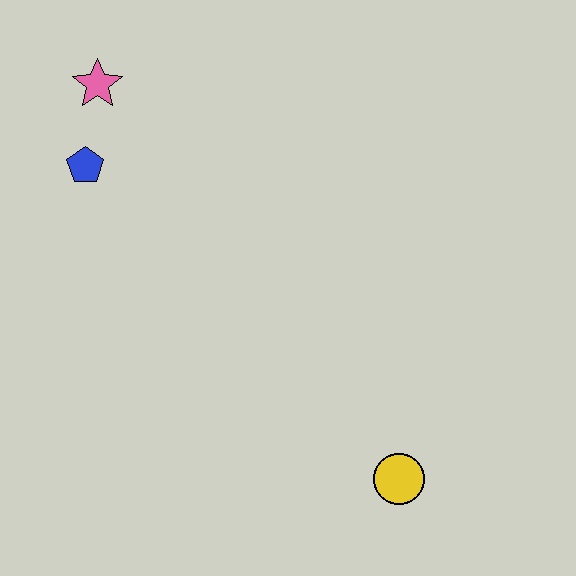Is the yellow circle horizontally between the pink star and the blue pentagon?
No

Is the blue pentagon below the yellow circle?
No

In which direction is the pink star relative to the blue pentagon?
The pink star is above the blue pentagon.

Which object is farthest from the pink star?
The yellow circle is farthest from the pink star.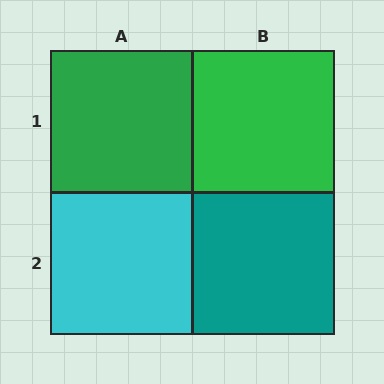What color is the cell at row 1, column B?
Green.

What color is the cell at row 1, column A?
Green.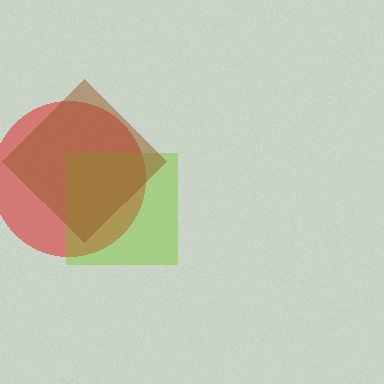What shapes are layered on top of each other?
The layered shapes are: a red circle, a lime square, a brown diamond.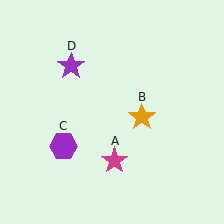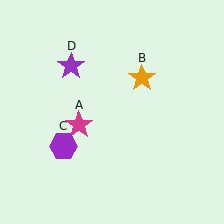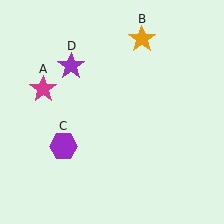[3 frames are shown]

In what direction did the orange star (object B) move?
The orange star (object B) moved up.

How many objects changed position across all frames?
2 objects changed position: magenta star (object A), orange star (object B).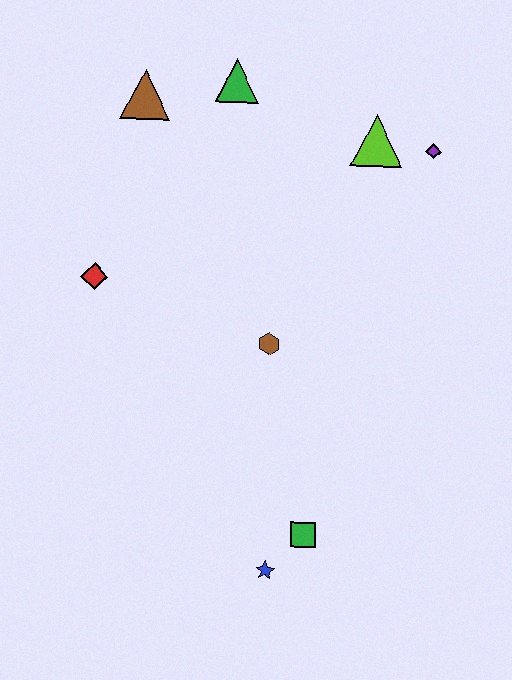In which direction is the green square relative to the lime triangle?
The green square is below the lime triangle.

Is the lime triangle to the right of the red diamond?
Yes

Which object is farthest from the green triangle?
The blue star is farthest from the green triangle.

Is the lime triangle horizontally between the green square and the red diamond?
No